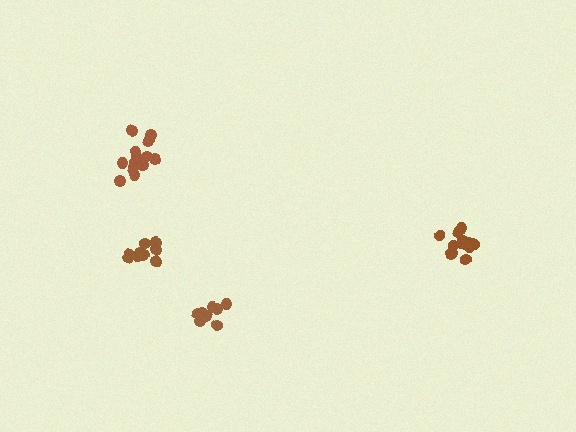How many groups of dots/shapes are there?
There are 4 groups.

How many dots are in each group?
Group 1: 13 dots, Group 2: 15 dots, Group 3: 10 dots, Group 4: 9 dots (47 total).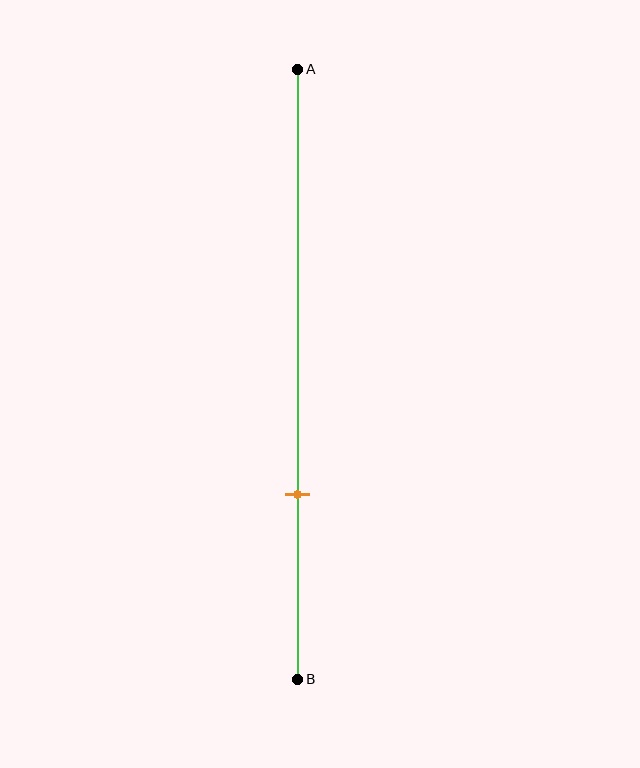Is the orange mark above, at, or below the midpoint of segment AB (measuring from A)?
The orange mark is below the midpoint of segment AB.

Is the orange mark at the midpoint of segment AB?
No, the mark is at about 70% from A, not at the 50% midpoint.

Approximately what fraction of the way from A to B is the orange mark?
The orange mark is approximately 70% of the way from A to B.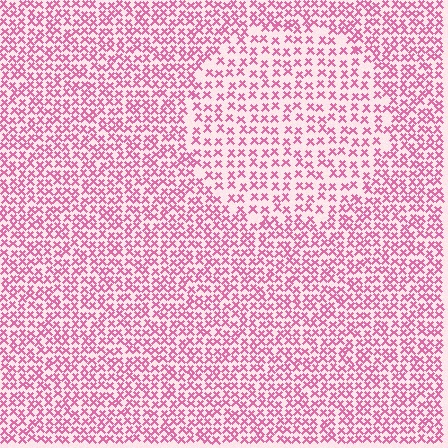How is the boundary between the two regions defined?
The boundary is defined by a change in element density (approximately 1.6x ratio). All elements are the same color, size, and shape.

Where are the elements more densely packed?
The elements are more densely packed outside the circle boundary.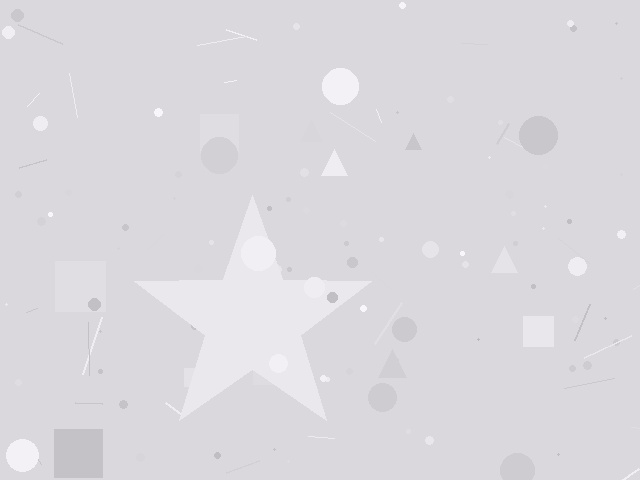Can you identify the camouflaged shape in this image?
The camouflaged shape is a star.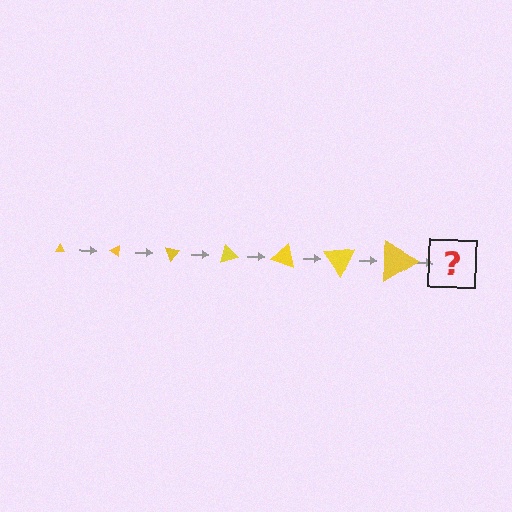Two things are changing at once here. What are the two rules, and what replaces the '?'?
The two rules are that the triangle grows larger each step and it rotates 35 degrees each step. The '?' should be a triangle, larger than the previous one and rotated 245 degrees from the start.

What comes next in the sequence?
The next element should be a triangle, larger than the previous one and rotated 245 degrees from the start.